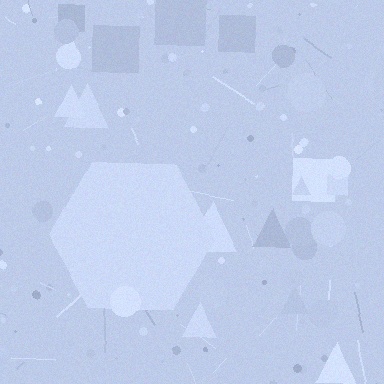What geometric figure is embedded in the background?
A hexagon is embedded in the background.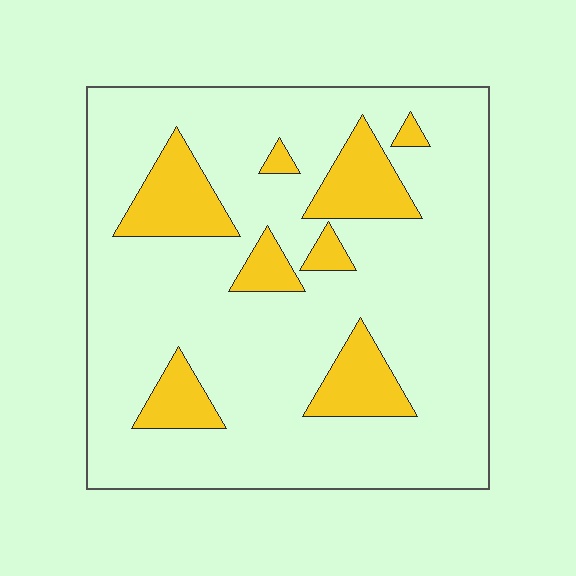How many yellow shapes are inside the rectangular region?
8.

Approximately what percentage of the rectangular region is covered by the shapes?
Approximately 20%.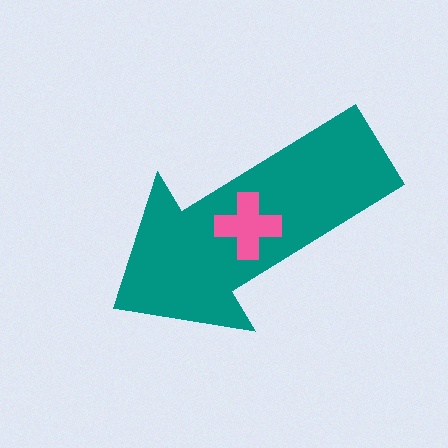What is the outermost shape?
The teal arrow.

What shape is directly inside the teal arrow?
The pink cross.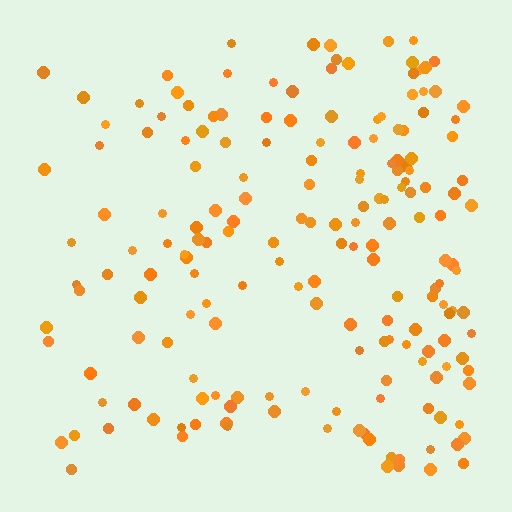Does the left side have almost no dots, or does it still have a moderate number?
Still a moderate number, just noticeably fewer than the right.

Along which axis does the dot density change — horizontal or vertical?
Horizontal.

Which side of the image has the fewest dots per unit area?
The left.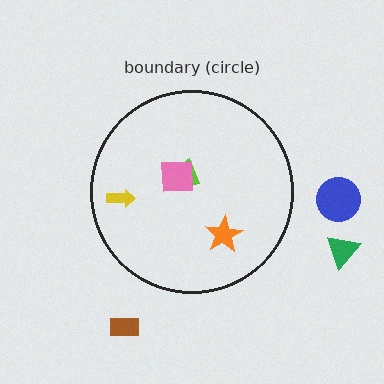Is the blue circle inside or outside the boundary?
Outside.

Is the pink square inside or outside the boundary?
Inside.